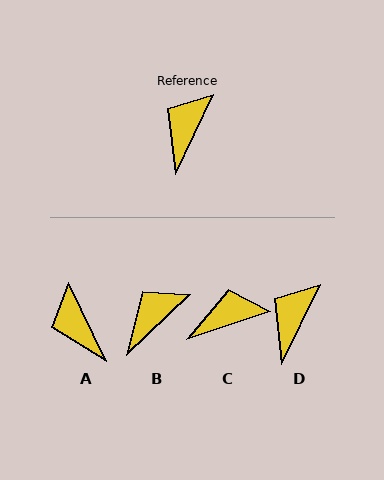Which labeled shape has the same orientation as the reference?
D.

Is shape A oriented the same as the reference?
No, it is off by about 52 degrees.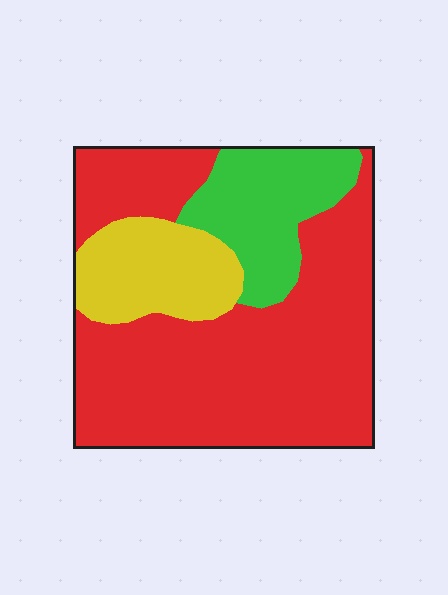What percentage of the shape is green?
Green covers around 20% of the shape.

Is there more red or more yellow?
Red.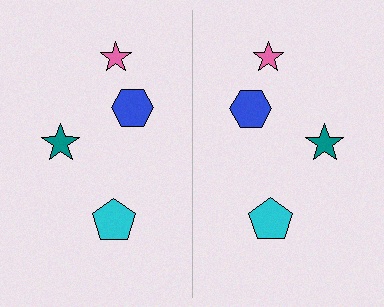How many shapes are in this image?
There are 8 shapes in this image.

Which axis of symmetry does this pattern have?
The pattern has a vertical axis of symmetry running through the center of the image.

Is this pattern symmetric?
Yes, this pattern has bilateral (reflection) symmetry.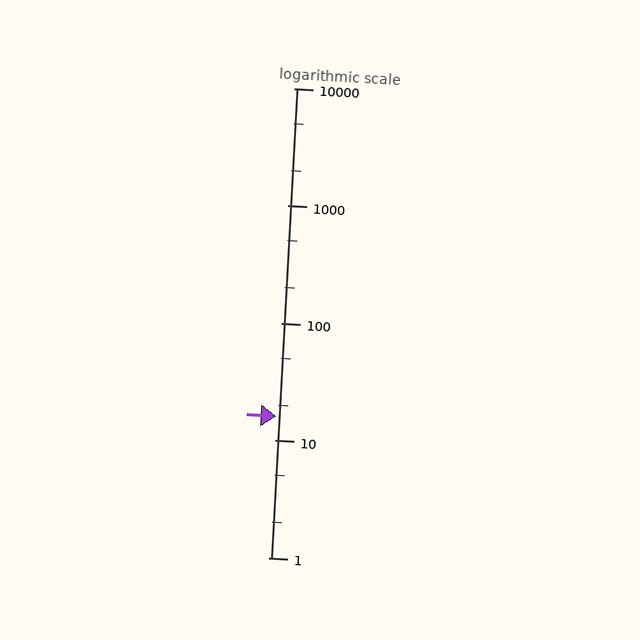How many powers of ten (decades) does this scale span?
The scale spans 4 decades, from 1 to 10000.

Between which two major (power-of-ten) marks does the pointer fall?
The pointer is between 10 and 100.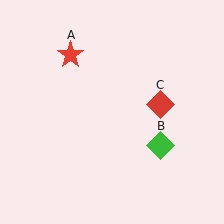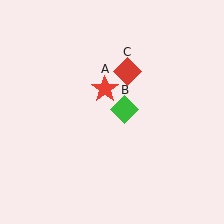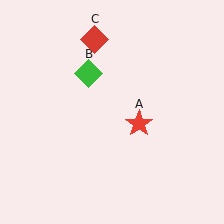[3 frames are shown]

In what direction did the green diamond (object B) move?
The green diamond (object B) moved up and to the left.